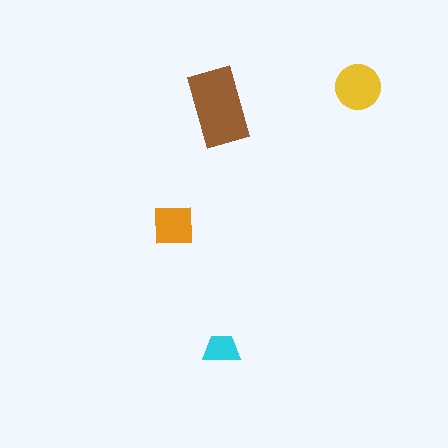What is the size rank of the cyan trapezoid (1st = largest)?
4th.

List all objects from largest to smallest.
The brown rectangle, the yellow circle, the orange square, the cyan trapezoid.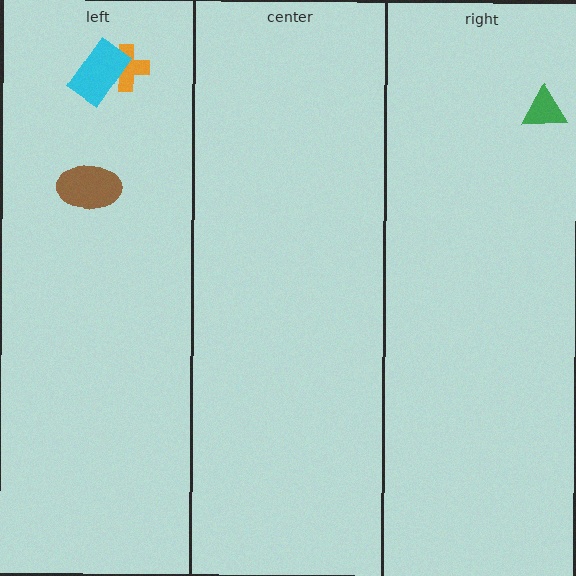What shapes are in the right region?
The green triangle.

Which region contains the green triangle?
The right region.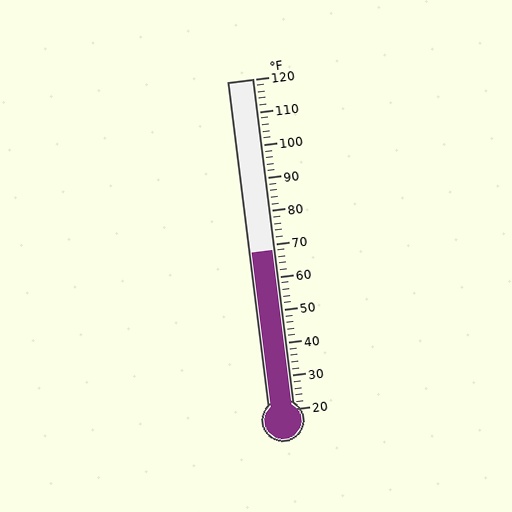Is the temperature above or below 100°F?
The temperature is below 100°F.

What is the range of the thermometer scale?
The thermometer scale ranges from 20°F to 120°F.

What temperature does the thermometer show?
The thermometer shows approximately 68°F.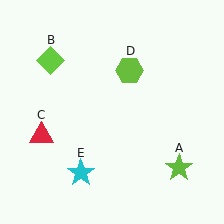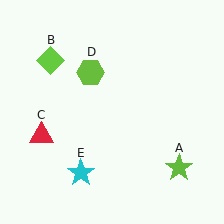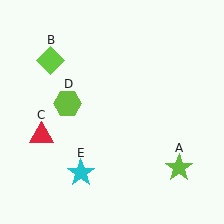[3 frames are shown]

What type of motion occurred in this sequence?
The lime hexagon (object D) rotated counterclockwise around the center of the scene.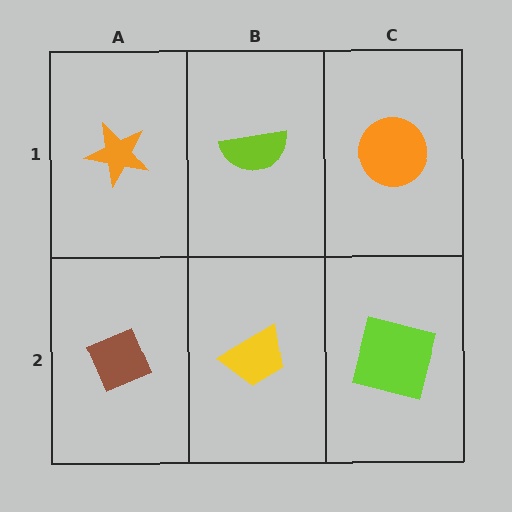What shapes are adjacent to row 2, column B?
A lime semicircle (row 1, column B), a brown diamond (row 2, column A), a lime square (row 2, column C).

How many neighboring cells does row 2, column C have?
2.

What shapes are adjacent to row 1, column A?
A brown diamond (row 2, column A), a lime semicircle (row 1, column B).